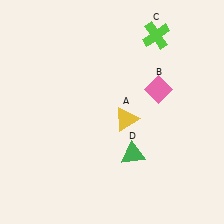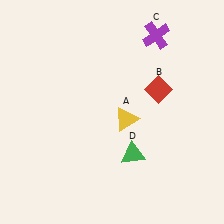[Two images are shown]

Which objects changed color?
B changed from pink to red. C changed from lime to purple.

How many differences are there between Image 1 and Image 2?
There are 2 differences between the two images.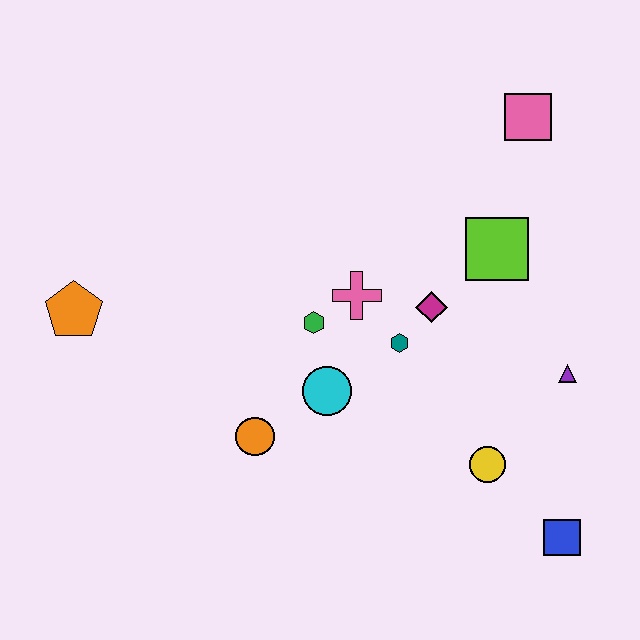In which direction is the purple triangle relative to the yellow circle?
The purple triangle is above the yellow circle.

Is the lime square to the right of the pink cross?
Yes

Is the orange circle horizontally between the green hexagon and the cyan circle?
No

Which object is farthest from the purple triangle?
The orange pentagon is farthest from the purple triangle.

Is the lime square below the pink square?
Yes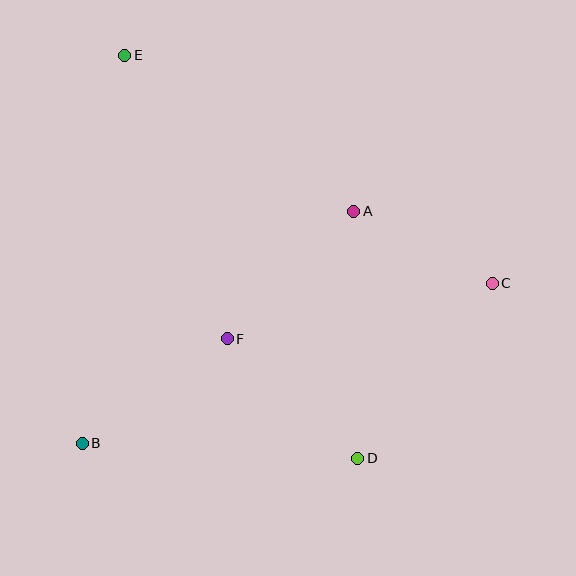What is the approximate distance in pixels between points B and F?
The distance between B and F is approximately 179 pixels.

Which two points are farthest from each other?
Points D and E are farthest from each other.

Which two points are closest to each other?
Points A and C are closest to each other.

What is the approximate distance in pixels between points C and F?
The distance between C and F is approximately 271 pixels.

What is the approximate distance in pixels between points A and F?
The distance between A and F is approximately 180 pixels.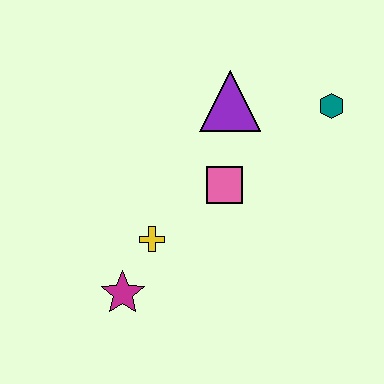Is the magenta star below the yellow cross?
Yes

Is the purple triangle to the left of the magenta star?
No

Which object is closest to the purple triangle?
The pink square is closest to the purple triangle.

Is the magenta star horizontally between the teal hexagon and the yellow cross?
No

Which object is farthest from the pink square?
The magenta star is farthest from the pink square.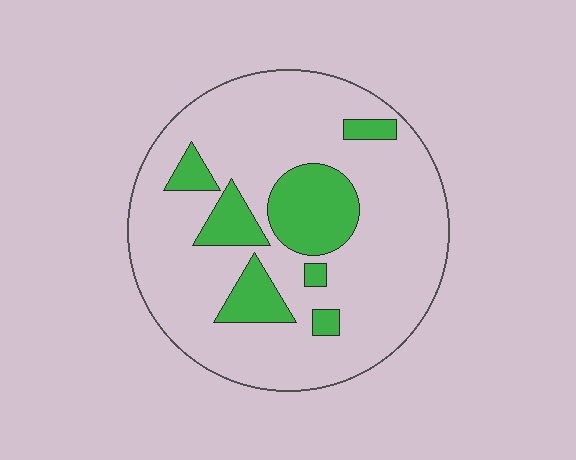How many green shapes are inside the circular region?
7.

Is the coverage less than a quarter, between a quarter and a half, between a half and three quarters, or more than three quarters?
Less than a quarter.